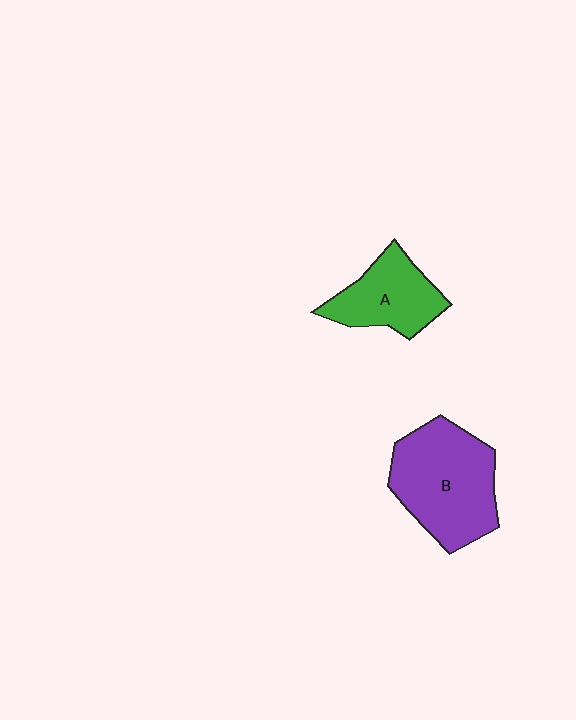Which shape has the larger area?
Shape B (purple).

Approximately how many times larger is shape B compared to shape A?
Approximately 1.6 times.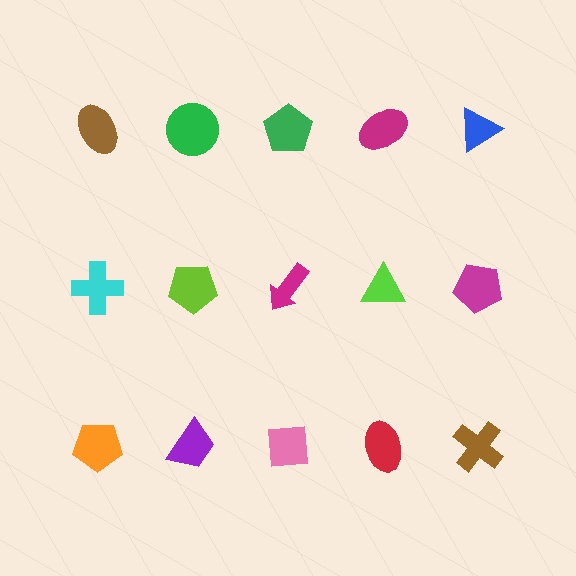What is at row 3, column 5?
A brown cross.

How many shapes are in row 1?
5 shapes.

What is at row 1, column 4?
A magenta ellipse.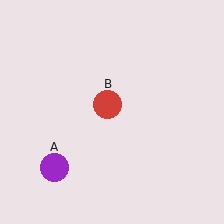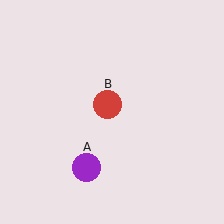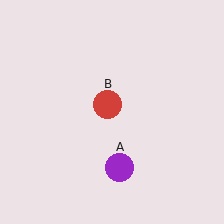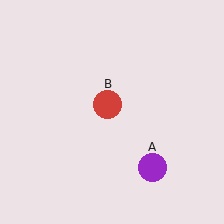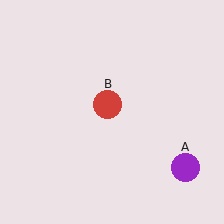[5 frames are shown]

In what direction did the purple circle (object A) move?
The purple circle (object A) moved right.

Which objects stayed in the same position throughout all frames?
Red circle (object B) remained stationary.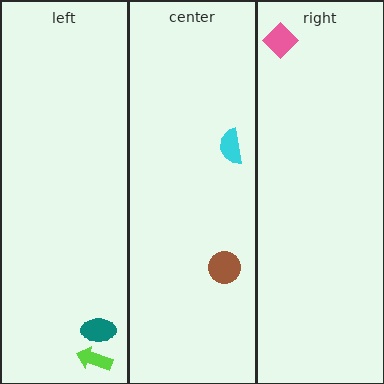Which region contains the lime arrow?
The left region.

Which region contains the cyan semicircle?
The center region.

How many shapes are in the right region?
1.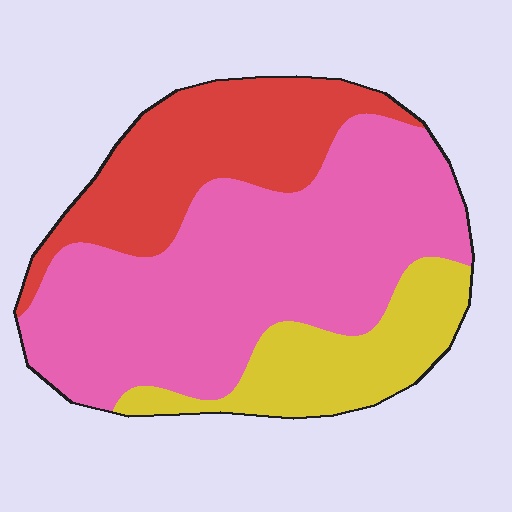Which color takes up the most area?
Pink, at roughly 55%.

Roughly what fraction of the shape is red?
Red takes up between a quarter and a half of the shape.